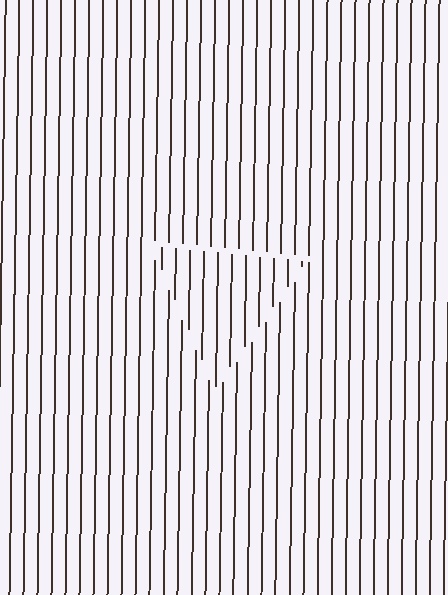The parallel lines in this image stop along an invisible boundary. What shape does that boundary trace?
An illusory triangle. The interior of the shape contains the same grating, shifted by half a period — the contour is defined by the phase discontinuity where line-ends from the inner and outer gratings abut.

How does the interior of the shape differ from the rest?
The interior of the shape contains the same grating, shifted by half a period — the contour is defined by the phase discontinuity where line-ends from the inner and outer gratings abut.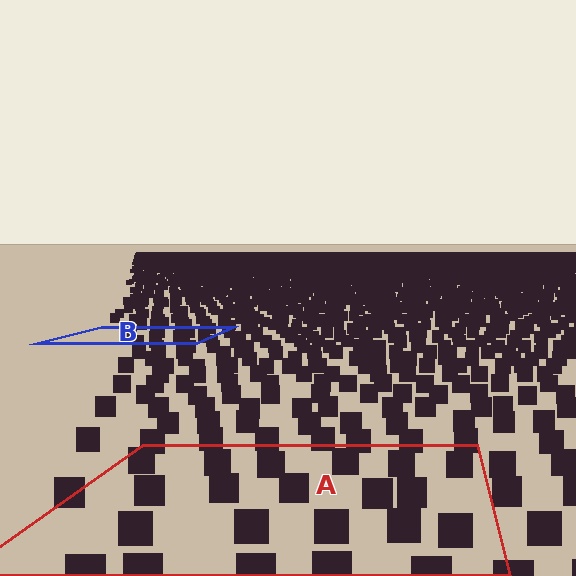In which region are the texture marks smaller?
The texture marks are smaller in region B, because it is farther away.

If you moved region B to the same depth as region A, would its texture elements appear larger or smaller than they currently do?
They would appear larger. At a closer depth, the same texture elements are projected at a bigger on-screen size.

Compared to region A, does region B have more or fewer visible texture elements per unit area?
Region B has more texture elements per unit area — they are packed more densely because it is farther away.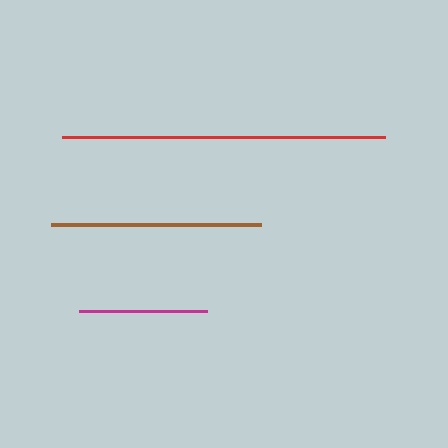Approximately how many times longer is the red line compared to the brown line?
The red line is approximately 1.5 times the length of the brown line.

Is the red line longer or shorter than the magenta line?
The red line is longer than the magenta line.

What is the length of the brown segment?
The brown segment is approximately 210 pixels long.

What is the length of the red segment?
The red segment is approximately 323 pixels long.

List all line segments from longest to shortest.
From longest to shortest: red, brown, magenta.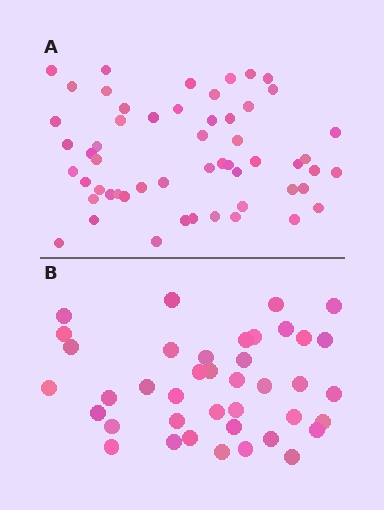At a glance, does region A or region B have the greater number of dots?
Region A (the top region) has more dots.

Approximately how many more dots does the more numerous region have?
Region A has approximately 15 more dots than region B.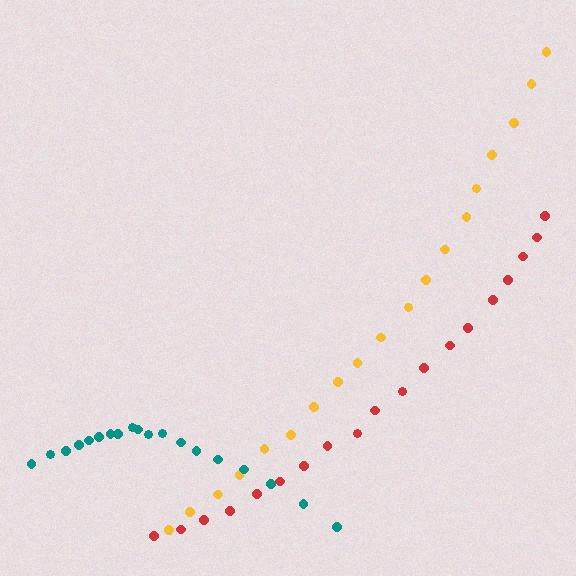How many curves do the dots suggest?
There are 3 distinct paths.